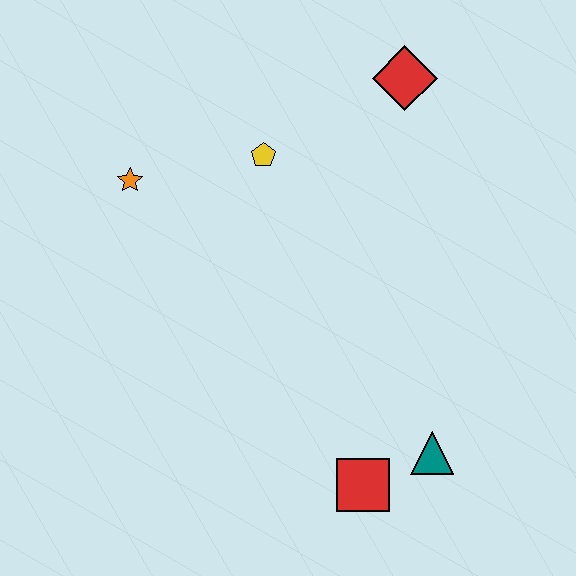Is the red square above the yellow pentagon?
No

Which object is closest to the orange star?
The yellow pentagon is closest to the orange star.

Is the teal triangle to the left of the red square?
No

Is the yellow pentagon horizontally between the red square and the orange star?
Yes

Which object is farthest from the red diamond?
The red square is farthest from the red diamond.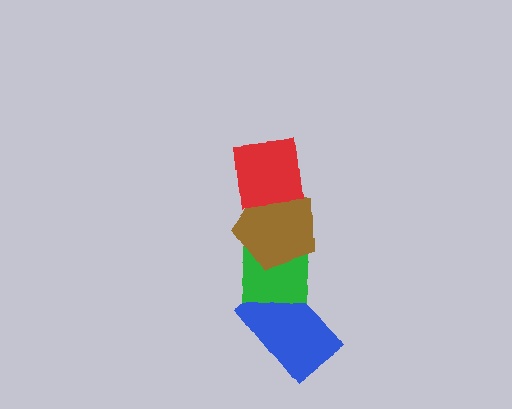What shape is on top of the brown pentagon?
The red square is on top of the brown pentagon.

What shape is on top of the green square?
The brown pentagon is on top of the green square.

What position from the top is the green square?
The green square is 3rd from the top.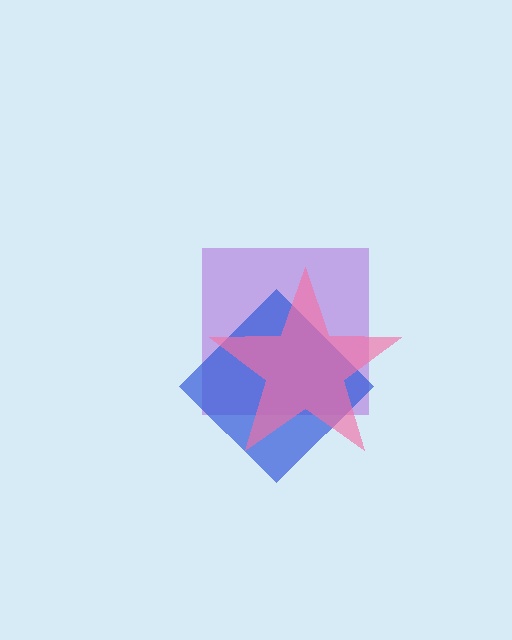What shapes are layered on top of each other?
The layered shapes are: a purple square, a blue diamond, a pink star.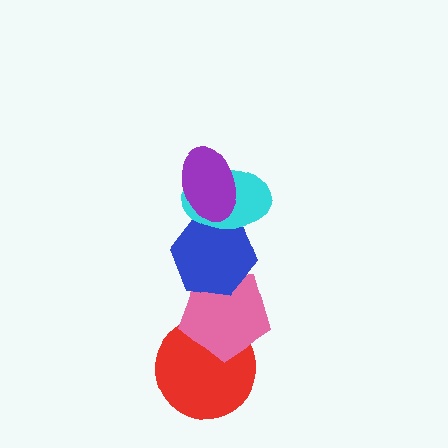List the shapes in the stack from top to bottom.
From top to bottom: the purple ellipse, the cyan ellipse, the blue hexagon, the pink pentagon, the red circle.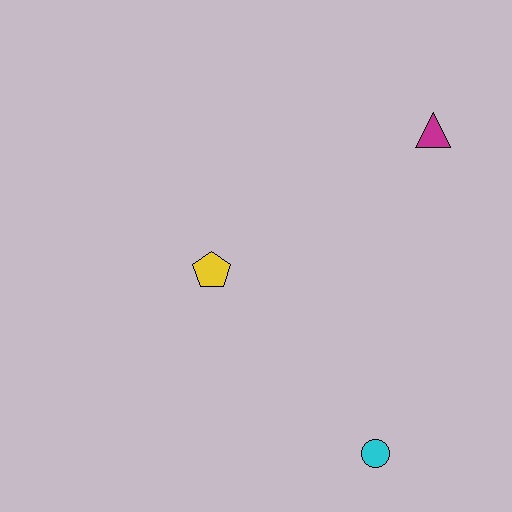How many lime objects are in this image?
There are no lime objects.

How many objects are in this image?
There are 3 objects.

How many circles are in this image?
There is 1 circle.